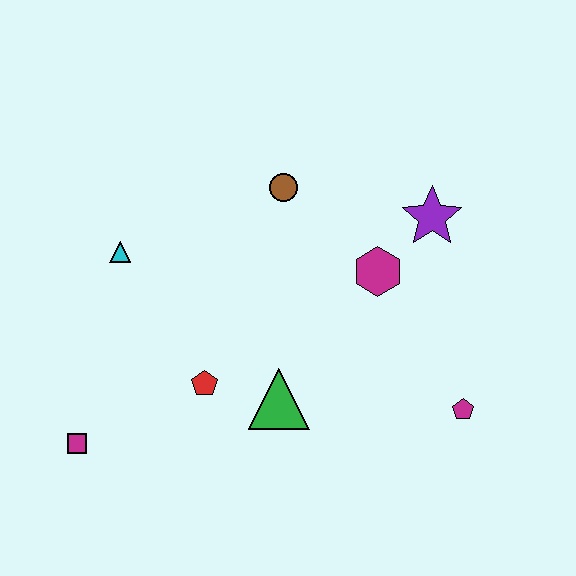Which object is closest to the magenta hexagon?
The purple star is closest to the magenta hexagon.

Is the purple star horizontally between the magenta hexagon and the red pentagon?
No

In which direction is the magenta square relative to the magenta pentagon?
The magenta square is to the left of the magenta pentagon.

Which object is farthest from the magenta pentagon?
The magenta square is farthest from the magenta pentagon.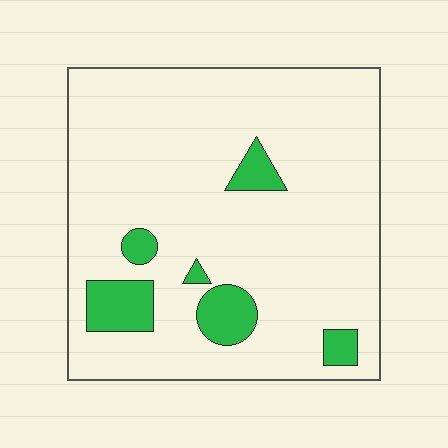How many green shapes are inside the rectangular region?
6.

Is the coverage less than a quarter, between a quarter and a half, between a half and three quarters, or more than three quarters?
Less than a quarter.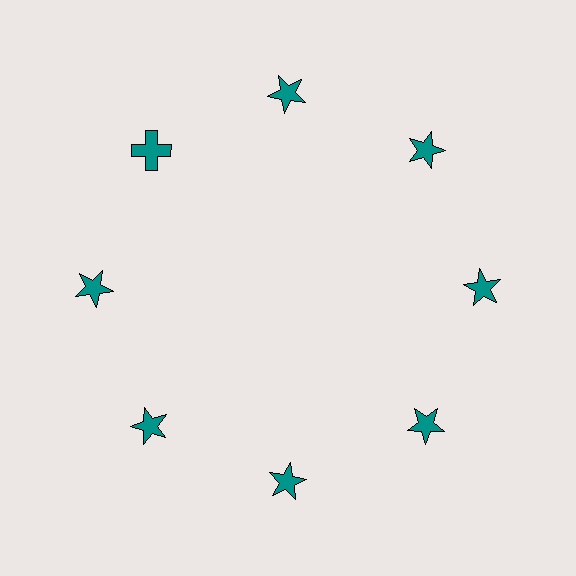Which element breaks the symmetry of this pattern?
The teal cross at roughly the 10 o'clock position breaks the symmetry. All other shapes are teal stars.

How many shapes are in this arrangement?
There are 8 shapes arranged in a ring pattern.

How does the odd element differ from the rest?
It has a different shape: cross instead of star.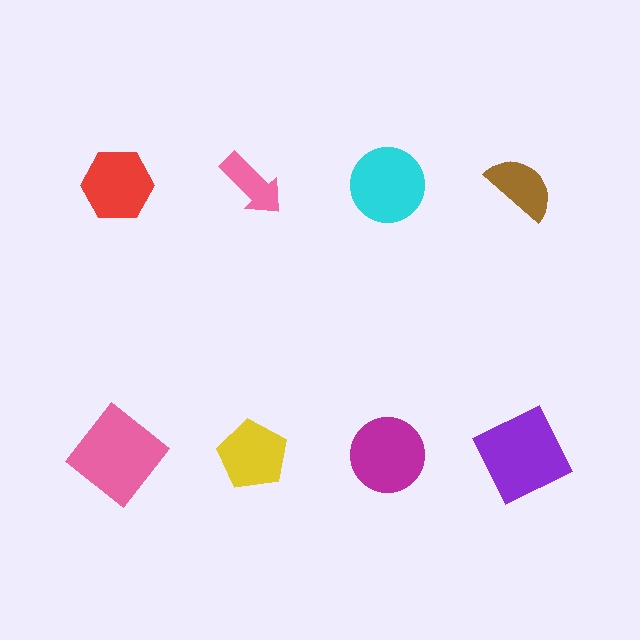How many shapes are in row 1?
4 shapes.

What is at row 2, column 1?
A pink diamond.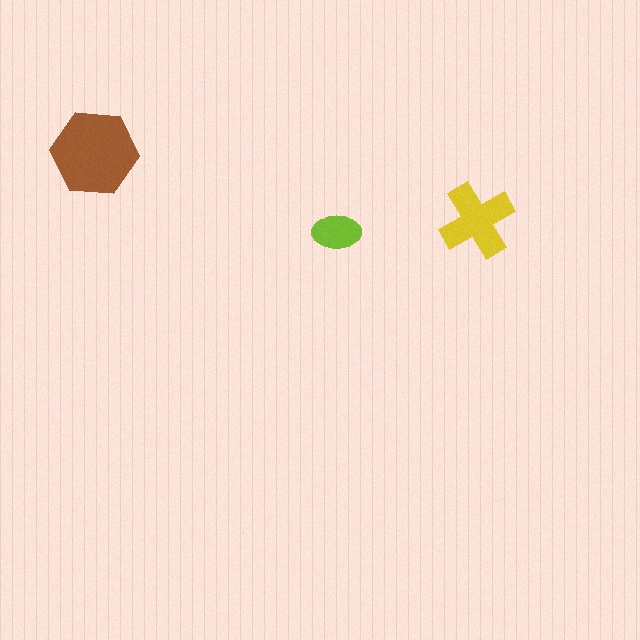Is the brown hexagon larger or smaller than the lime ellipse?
Larger.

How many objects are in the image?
There are 3 objects in the image.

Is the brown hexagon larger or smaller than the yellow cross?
Larger.